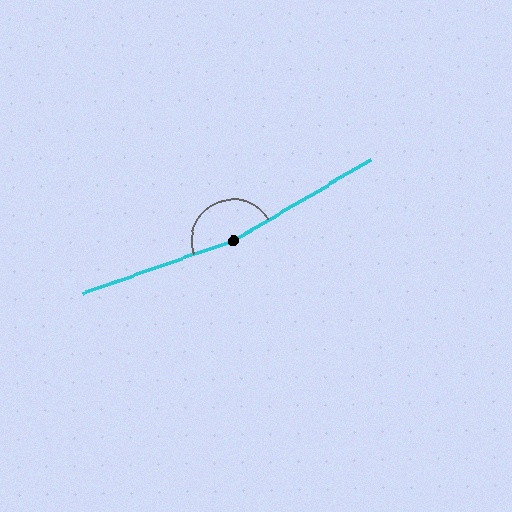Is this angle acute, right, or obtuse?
It is obtuse.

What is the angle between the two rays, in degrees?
Approximately 169 degrees.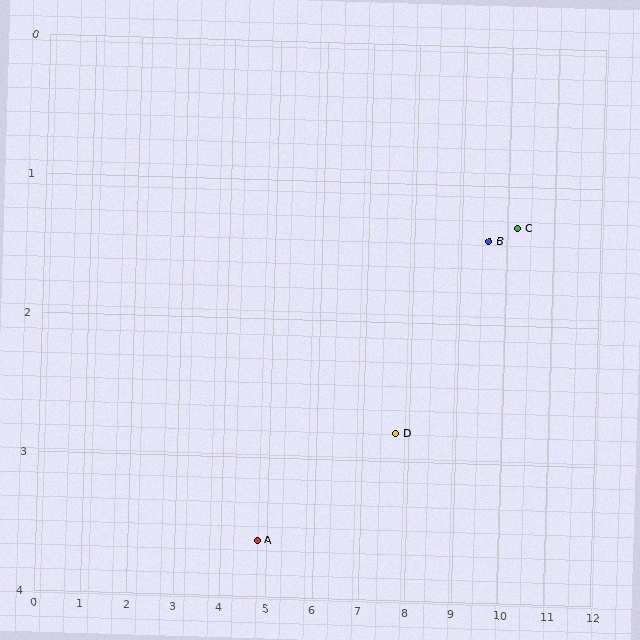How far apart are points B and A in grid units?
Points B and A are about 5.3 grid units apart.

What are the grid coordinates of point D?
Point D is at approximately (7.7, 2.8).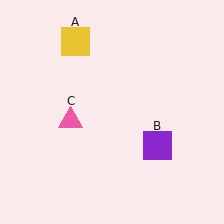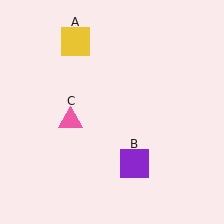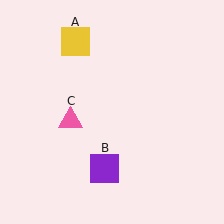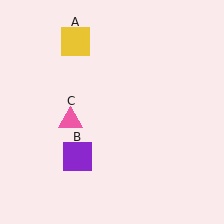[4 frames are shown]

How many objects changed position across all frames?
1 object changed position: purple square (object B).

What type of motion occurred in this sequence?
The purple square (object B) rotated clockwise around the center of the scene.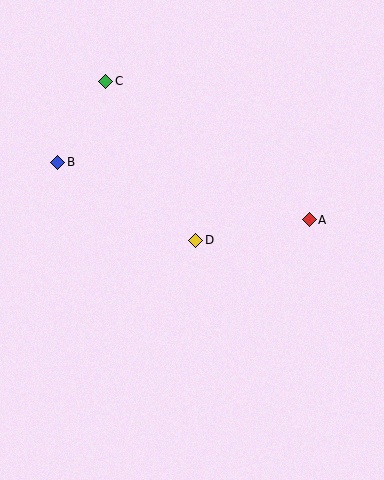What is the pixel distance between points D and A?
The distance between D and A is 115 pixels.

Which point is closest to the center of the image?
Point D at (195, 240) is closest to the center.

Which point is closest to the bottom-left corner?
Point D is closest to the bottom-left corner.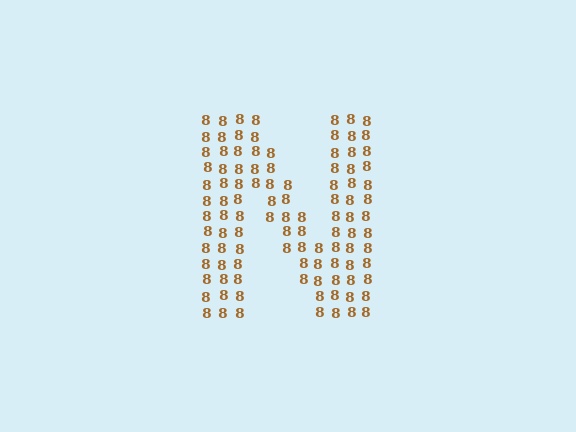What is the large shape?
The large shape is the letter N.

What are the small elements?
The small elements are digit 8's.